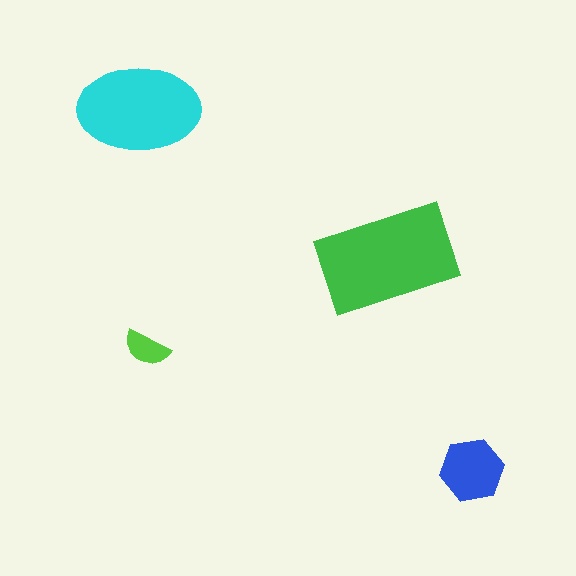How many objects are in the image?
There are 4 objects in the image.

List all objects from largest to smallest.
The green rectangle, the cyan ellipse, the blue hexagon, the lime semicircle.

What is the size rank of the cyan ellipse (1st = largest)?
2nd.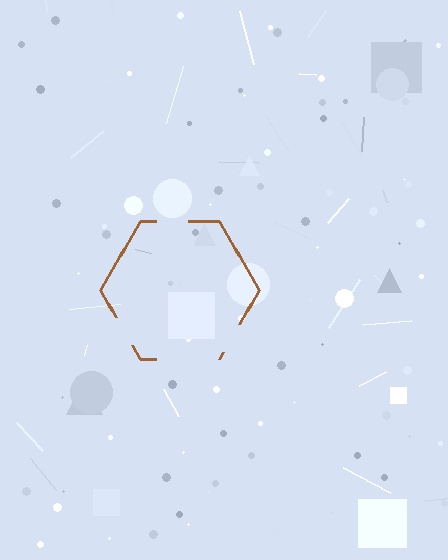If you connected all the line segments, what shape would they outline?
They would outline a hexagon.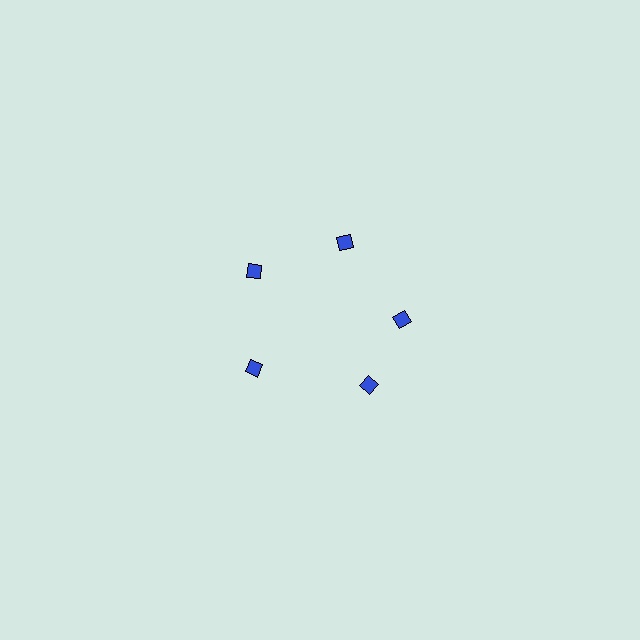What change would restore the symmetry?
The symmetry would be restored by rotating it back into even spacing with its neighbors so that all 5 diamonds sit at equal angles and equal distance from the center.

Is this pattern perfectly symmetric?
No. The 5 blue diamonds are arranged in a ring, but one element near the 5 o'clock position is rotated out of alignment along the ring, breaking the 5-fold rotational symmetry.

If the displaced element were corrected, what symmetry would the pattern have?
It would have 5-fold rotational symmetry — the pattern would map onto itself every 72 degrees.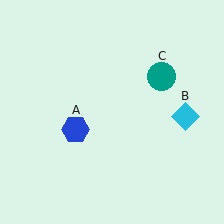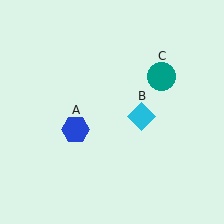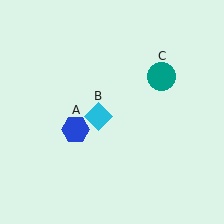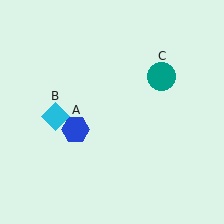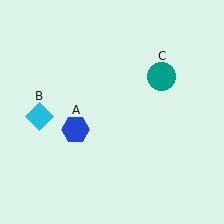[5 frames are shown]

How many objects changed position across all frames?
1 object changed position: cyan diamond (object B).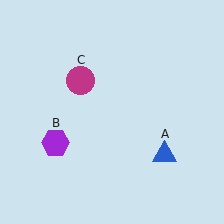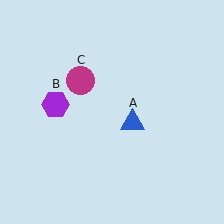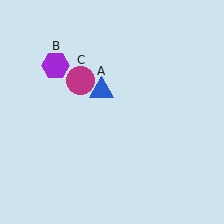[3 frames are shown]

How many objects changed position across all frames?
2 objects changed position: blue triangle (object A), purple hexagon (object B).